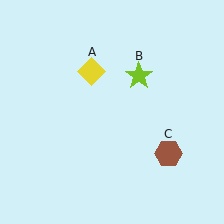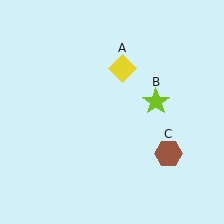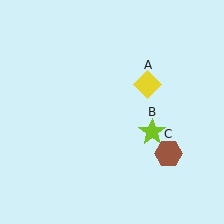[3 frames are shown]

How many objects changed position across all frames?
2 objects changed position: yellow diamond (object A), lime star (object B).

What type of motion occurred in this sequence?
The yellow diamond (object A), lime star (object B) rotated clockwise around the center of the scene.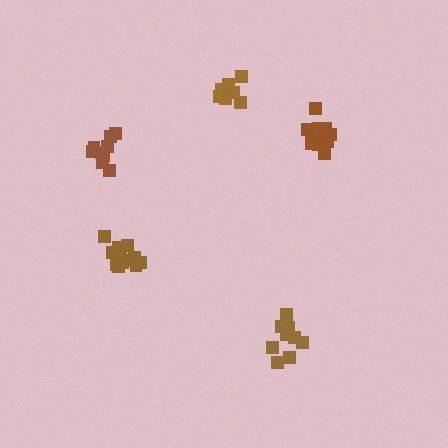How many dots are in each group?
Group 1: 9 dots, Group 2: 12 dots, Group 3: 9 dots, Group 4: 12 dots, Group 5: 7 dots (49 total).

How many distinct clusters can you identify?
There are 5 distinct clusters.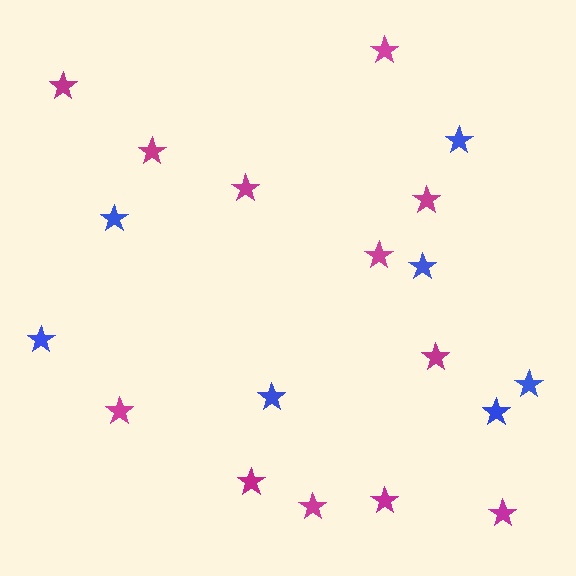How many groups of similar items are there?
There are 2 groups: one group of blue stars (7) and one group of magenta stars (12).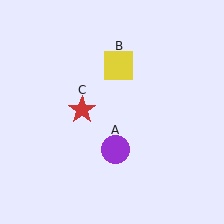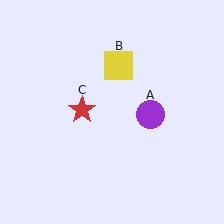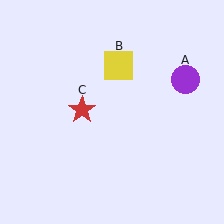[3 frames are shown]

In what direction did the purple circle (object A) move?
The purple circle (object A) moved up and to the right.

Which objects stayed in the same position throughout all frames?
Yellow square (object B) and red star (object C) remained stationary.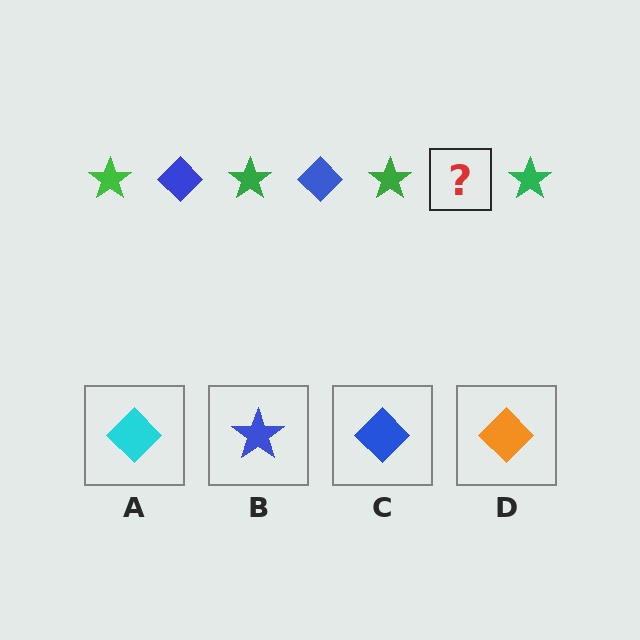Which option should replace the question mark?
Option C.